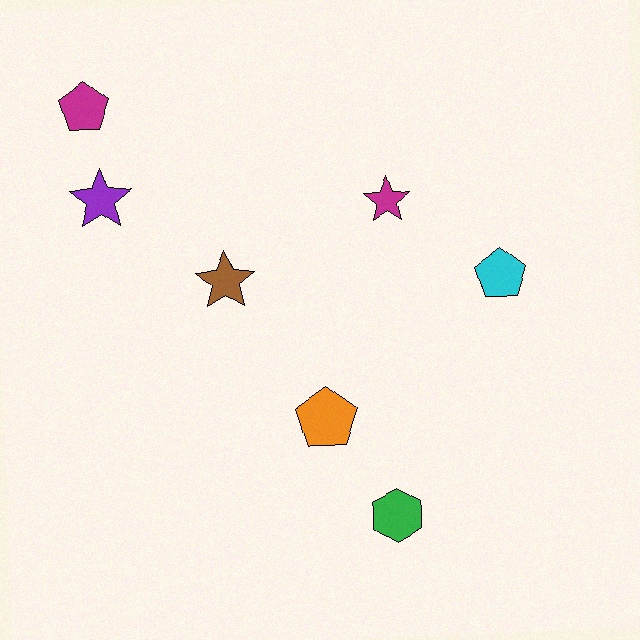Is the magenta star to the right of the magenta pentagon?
Yes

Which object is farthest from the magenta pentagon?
The green hexagon is farthest from the magenta pentagon.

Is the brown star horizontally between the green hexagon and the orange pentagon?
No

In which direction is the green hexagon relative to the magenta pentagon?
The green hexagon is below the magenta pentagon.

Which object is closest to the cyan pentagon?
The magenta star is closest to the cyan pentagon.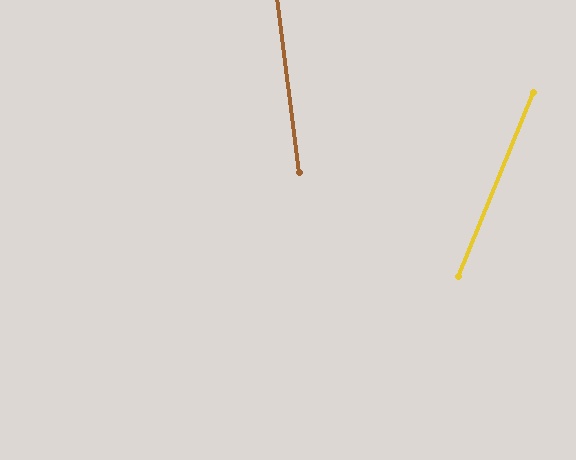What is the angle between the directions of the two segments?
Approximately 29 degrees.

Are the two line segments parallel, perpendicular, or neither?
Neither parallel nor perpendicular — they differ by about 29°.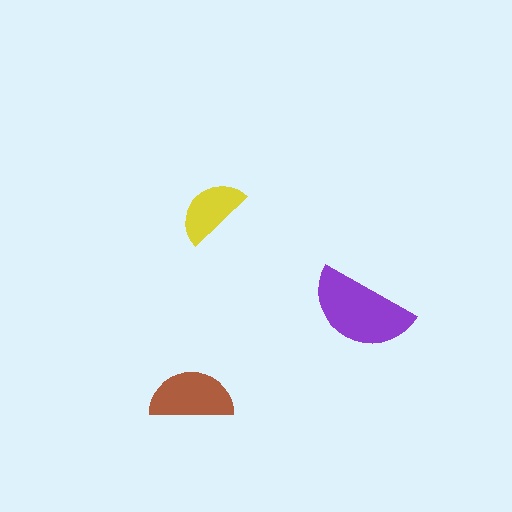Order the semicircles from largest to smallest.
the purple one, the brown one, the yellow one.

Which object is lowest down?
The brown semicircle is bottommost.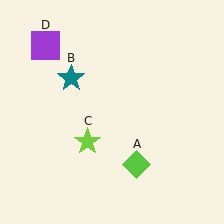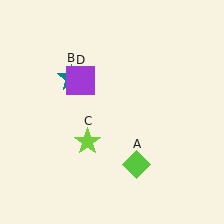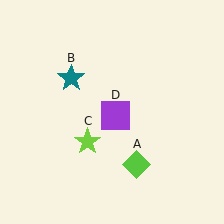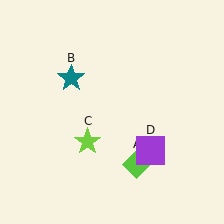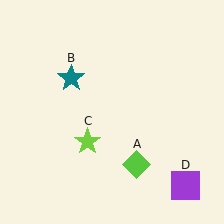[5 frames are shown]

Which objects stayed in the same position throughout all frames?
Lime diamond (object A) and teal star (object B) and lime star (object C) remained stationary.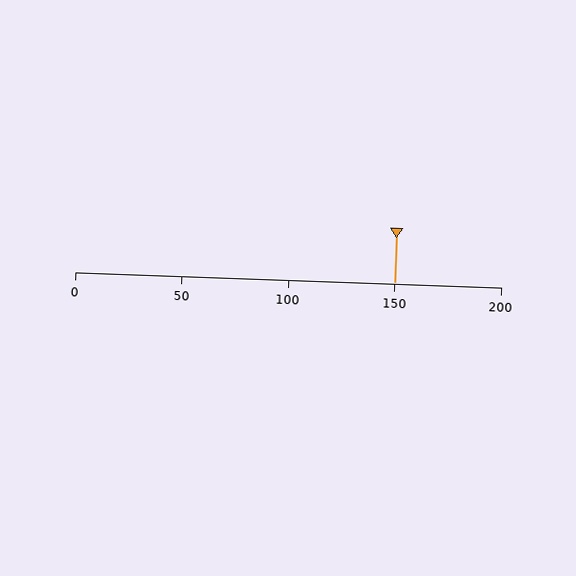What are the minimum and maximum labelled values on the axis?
The axis runs from 0 to 200.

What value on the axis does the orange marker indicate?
The marker indicates approximately 150.